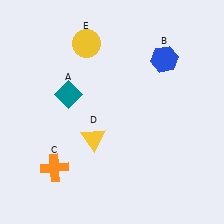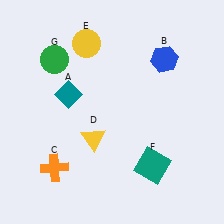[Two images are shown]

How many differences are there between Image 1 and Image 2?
There are 2 differences between the two images.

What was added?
A teal square (F), a green circle (G) were added in Image 2.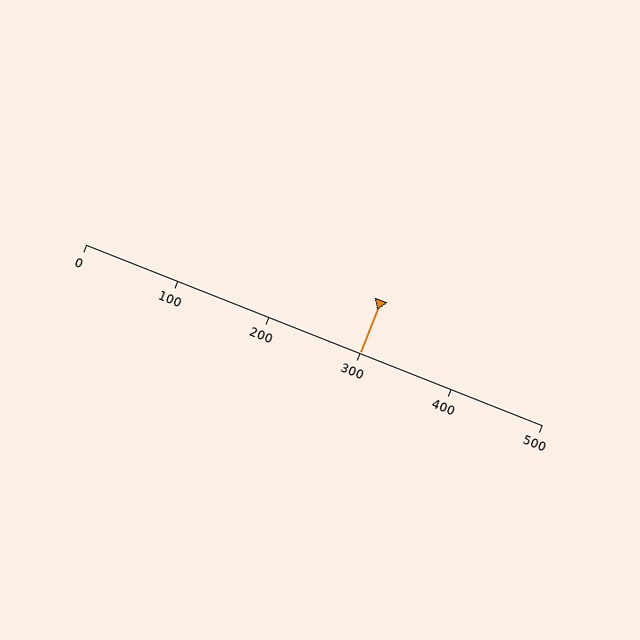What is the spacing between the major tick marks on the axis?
The major ticks are spaced 100 apart.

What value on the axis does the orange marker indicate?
The marker indicates approximately 300.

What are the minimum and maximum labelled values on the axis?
The axis runs from 0 to 500.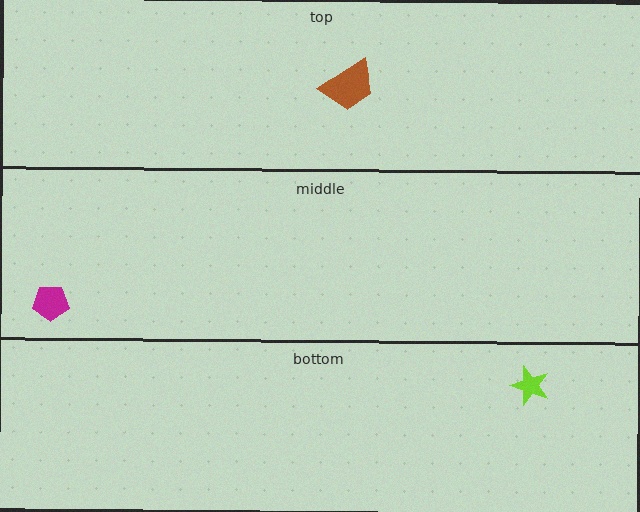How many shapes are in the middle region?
1.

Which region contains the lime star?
The bottom region.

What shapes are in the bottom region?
The lime star.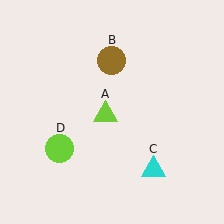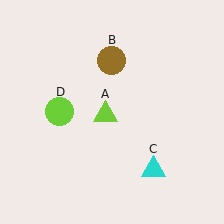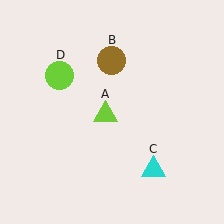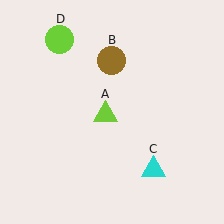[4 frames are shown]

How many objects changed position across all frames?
1 object changed position: lime circle (object D).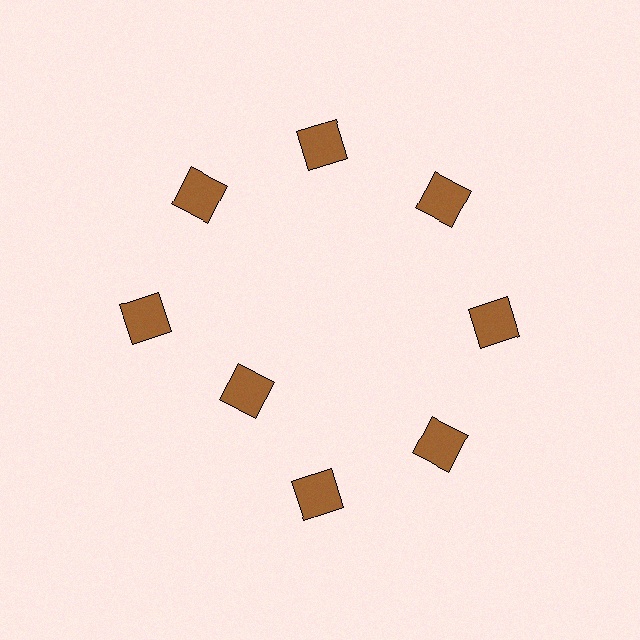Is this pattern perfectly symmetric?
No. The 8 brown squares are arranged in a ring, but one element near the 8 o'clock position is pulled inward toward the center, breaking the 8-fold rotational symmetry.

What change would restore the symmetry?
The symmetry would be restored by moving it outward, back onto the ring so that all 8 squares sit at equal angles and equal distance from the center.